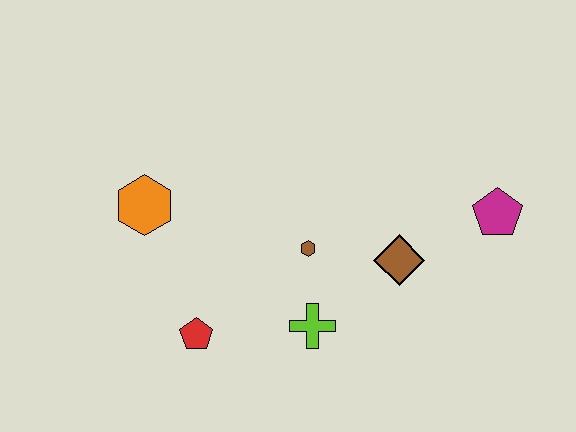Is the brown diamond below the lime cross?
No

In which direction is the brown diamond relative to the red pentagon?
The brown diamond is to the right of the red pentagon.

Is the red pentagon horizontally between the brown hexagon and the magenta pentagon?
No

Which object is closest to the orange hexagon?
The red pentagon is closest to the orange hexagon.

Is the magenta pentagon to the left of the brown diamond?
No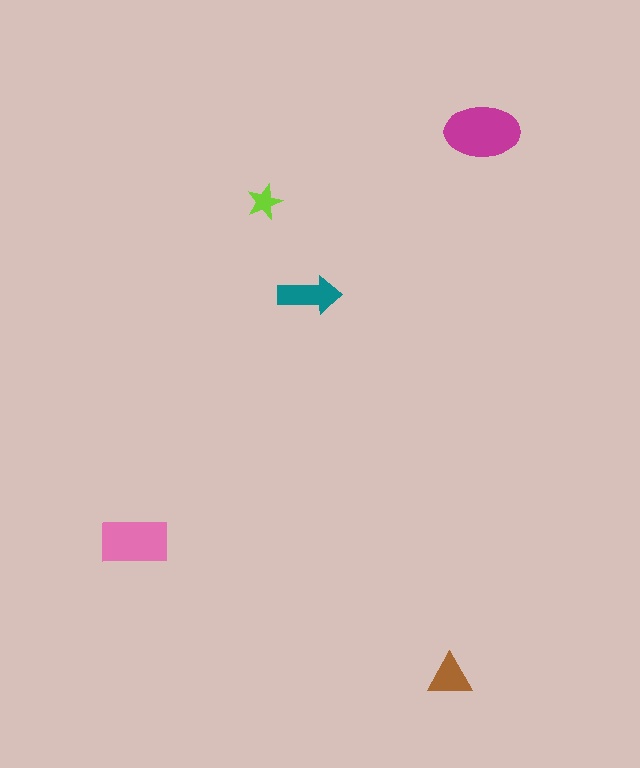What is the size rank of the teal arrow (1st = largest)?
3rd.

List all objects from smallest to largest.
The lime star, the brown triangle, the teal arrow, the pink rectangle, the magenta ellipse.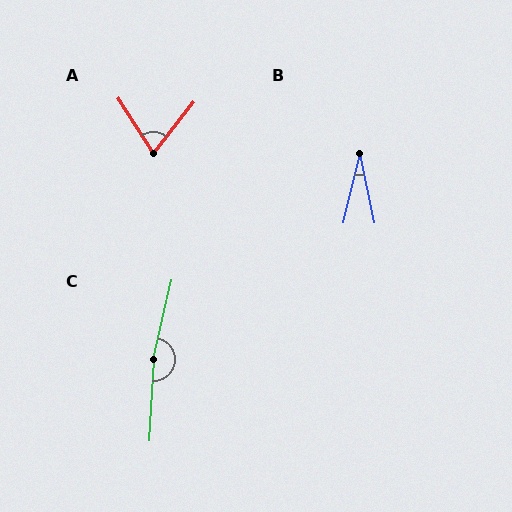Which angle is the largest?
C, at approximately 170 degrees.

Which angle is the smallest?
B, at approximately 25 degrees.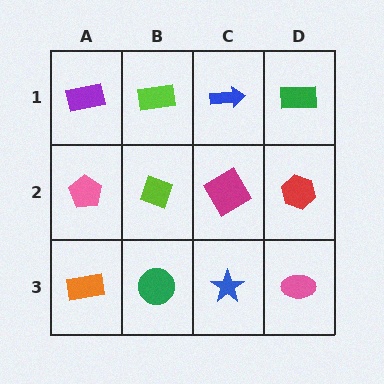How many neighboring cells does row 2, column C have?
4.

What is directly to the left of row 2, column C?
A lime diamond.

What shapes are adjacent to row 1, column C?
A magenta diamond (row 2, column C), a lime rectangle (row 1, column B), a green rectangle (row 1, column D).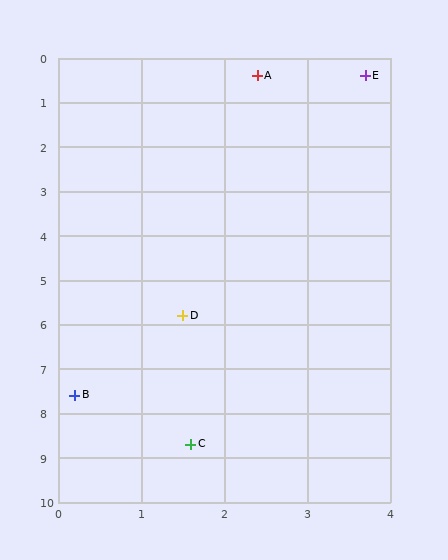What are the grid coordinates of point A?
Point A is at approximately (2.4, 0.4).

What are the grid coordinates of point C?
Point C is at approximately (1.6, 8.7).